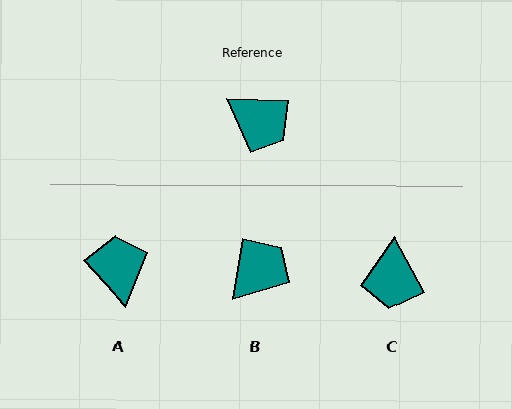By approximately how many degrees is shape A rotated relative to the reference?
Approximately 134 degrees counter-clockwise.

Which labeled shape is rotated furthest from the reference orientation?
A, about 134 degrees away.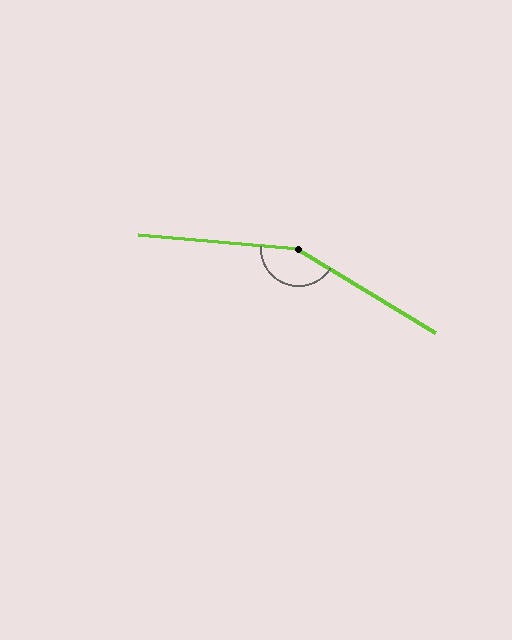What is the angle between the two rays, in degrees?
Approximately 154 degrees.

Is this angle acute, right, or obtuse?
It is obtuse.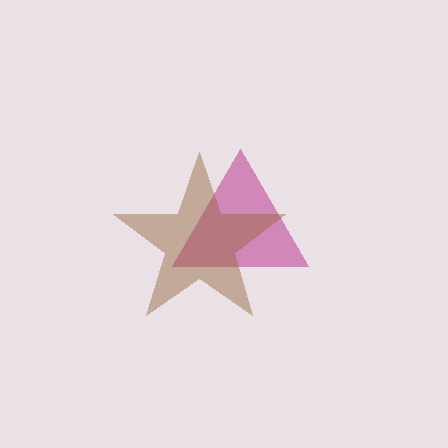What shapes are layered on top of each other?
The layered shapes are: a magenta triangle, a brown star.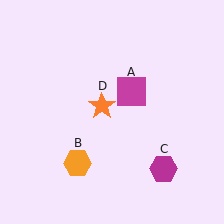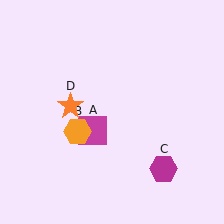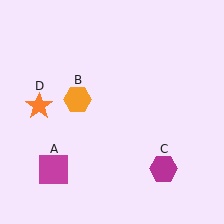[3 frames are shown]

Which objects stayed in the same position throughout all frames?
Magenta hexagon (object C) remained stationary.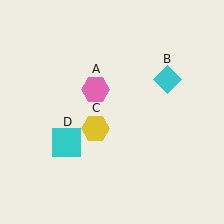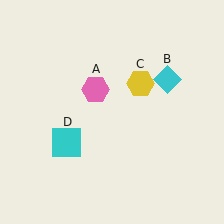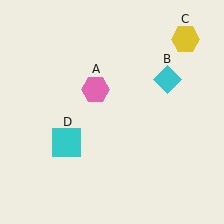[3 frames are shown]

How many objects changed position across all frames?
1 object changed position: yellow hexagon (object C).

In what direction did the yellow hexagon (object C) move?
The yellow hexagon (object C) moved up and to the right.